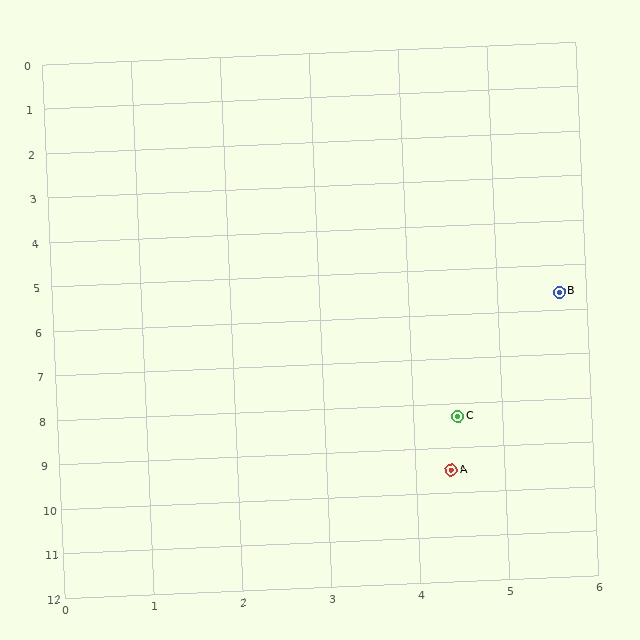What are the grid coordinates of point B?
Point B is at approximately (5.7, 5.6).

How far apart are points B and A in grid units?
Points B and A are about 4.1 grid units apart.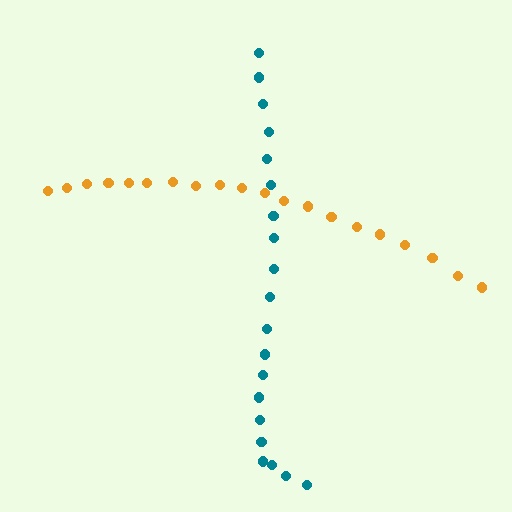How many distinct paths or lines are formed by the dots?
There are 2 distinct paths.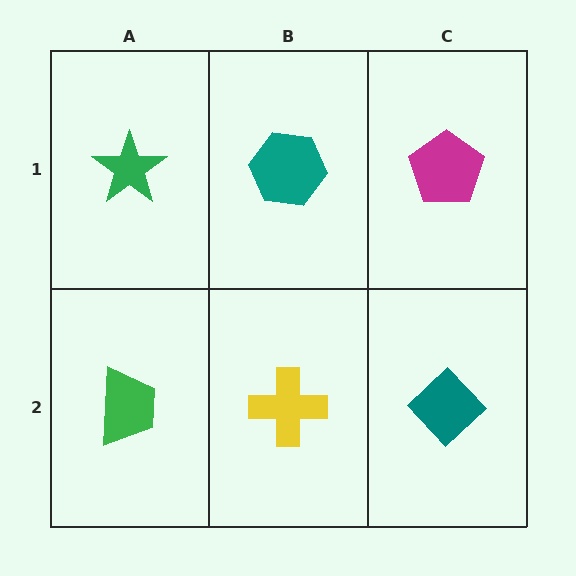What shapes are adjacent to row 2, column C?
A magenta pentagon (row 1, column C), a yellow cross (row 2, column B).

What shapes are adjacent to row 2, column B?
A teal hexagon (row 1, column B), a green trapezoid (row 2, column A), a teal diamond (row 2, column C).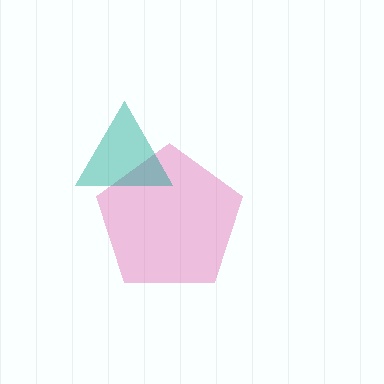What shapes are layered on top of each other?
The layered shapes are: a pink pentagon, a teal triangle.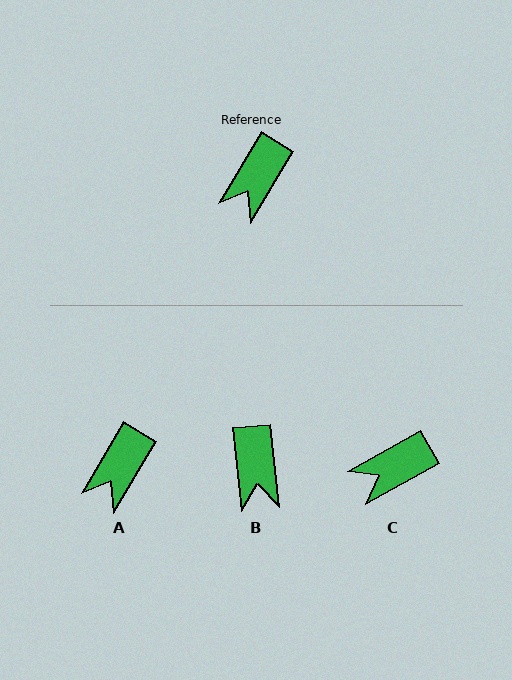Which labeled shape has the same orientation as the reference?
A.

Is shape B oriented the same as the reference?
No, it is off by about 37 degrees.